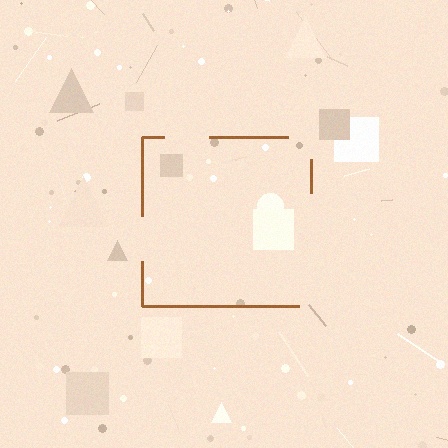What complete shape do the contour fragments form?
The contour fragments form a square.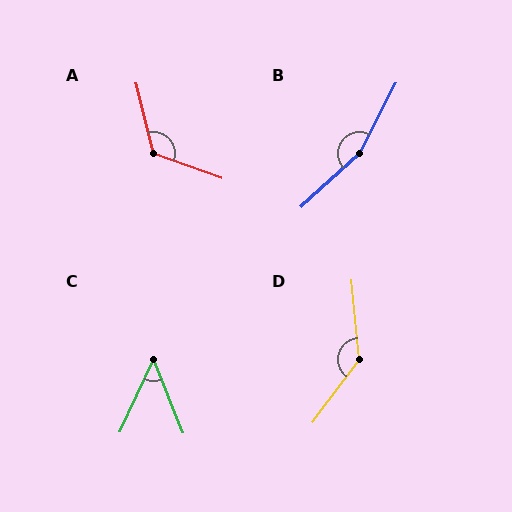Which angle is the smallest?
C, at approximately 47 degrees.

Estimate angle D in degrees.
Approximately 138 degrees.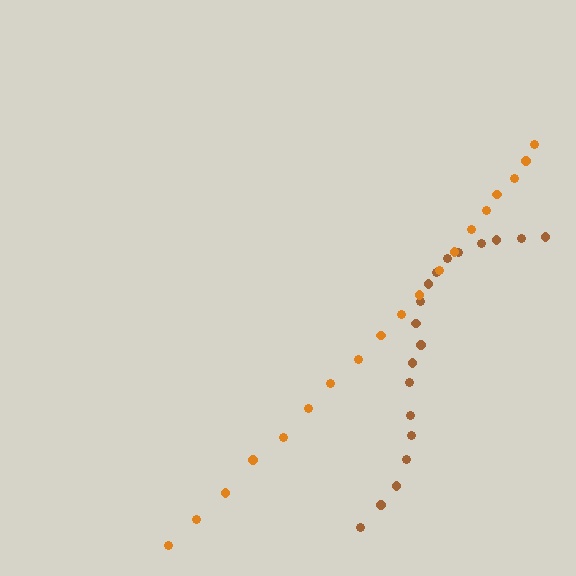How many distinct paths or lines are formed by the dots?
There are 2 distinct paths.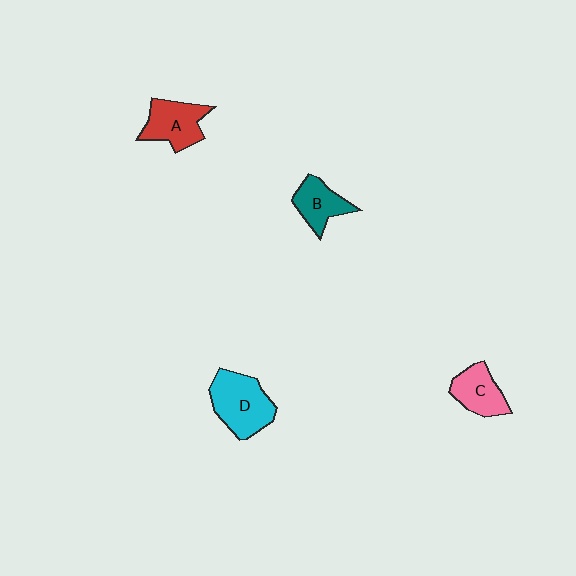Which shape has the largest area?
Shape D (cyan).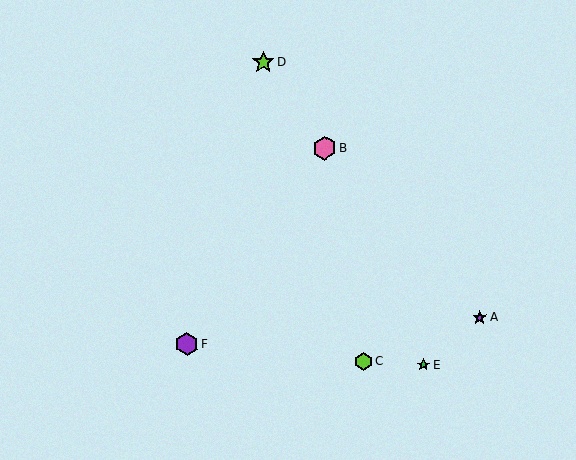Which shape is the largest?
The pink hexagon (labeled B) is the largest.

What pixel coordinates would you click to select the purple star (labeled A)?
Click at (480, 317) to select the purple star A.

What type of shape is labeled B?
Shape B is a pink hexagon.